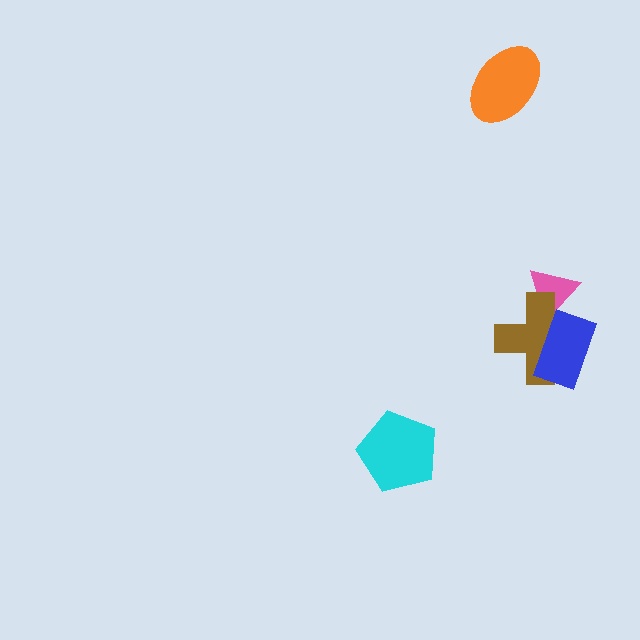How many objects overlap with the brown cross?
2 objects overlap with the brown cross.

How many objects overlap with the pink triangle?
1 object overlaps with the pink triangle.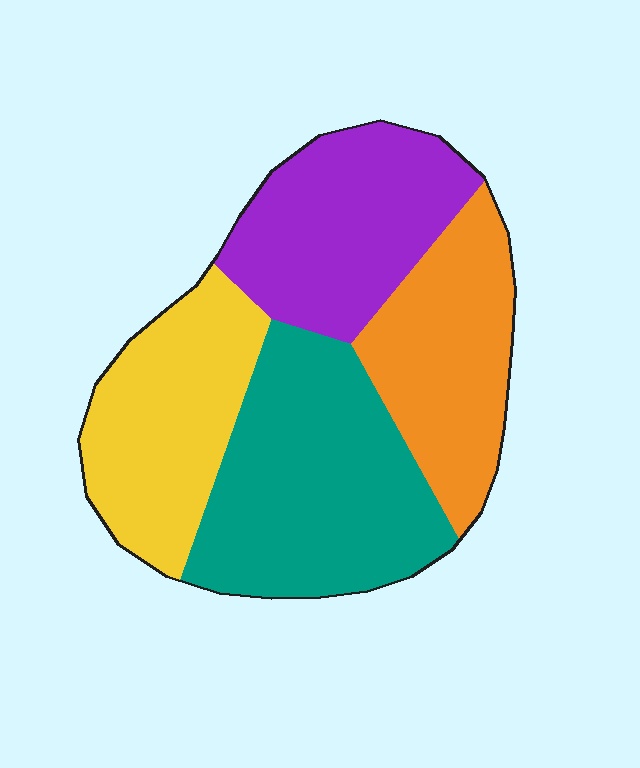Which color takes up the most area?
Teal, at roughly 30%.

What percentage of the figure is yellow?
Yellow covers 23% of the figure.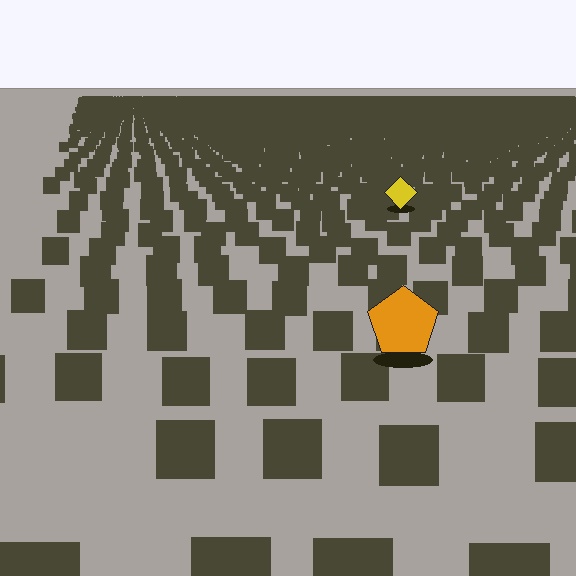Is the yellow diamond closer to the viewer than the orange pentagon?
No. The orange pentagon is closer — you can tell from the texture gradient: the ground texture is coarser near it.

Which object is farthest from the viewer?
The yellow diamond is farthest from the viewer. It appears smaller and the ground texture around it is denser.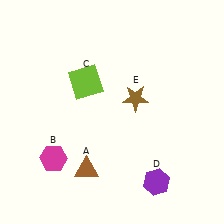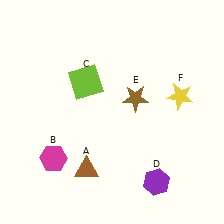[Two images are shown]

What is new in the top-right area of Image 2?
A yellow star (F) was added in the top-right area of Image 2.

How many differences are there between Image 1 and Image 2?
There is 1 difference between the two images.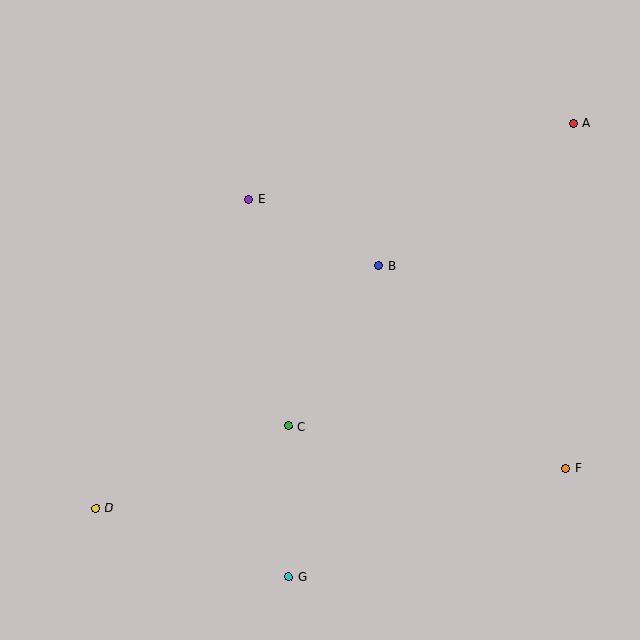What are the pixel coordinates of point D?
Point D is at (95, 508).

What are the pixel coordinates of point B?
Point B is at (379, 266).